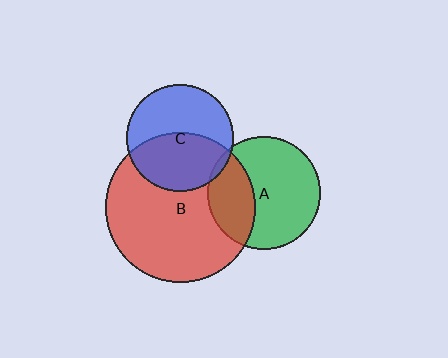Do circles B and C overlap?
Yes.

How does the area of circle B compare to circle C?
Approximately 2.0 times.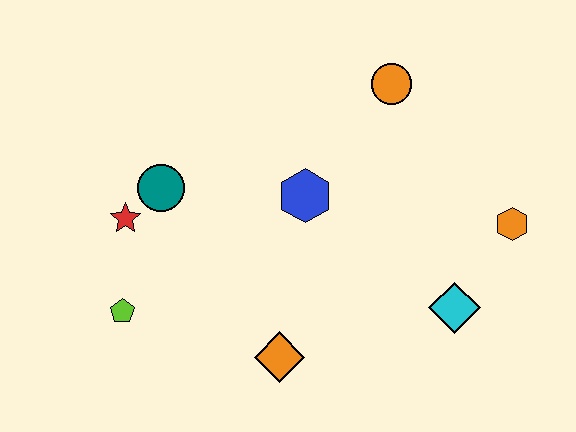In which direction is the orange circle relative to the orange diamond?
The orange circle is above the orange diamond.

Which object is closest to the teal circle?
The red star is closest to the teal circle.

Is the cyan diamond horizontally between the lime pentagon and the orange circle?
No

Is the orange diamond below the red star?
Yes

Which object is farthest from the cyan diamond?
The red star is farthest from the cyan diamond.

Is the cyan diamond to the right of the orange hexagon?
No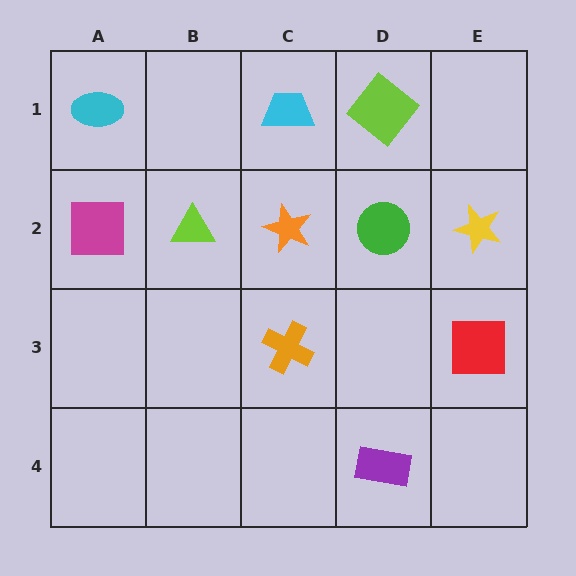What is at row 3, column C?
An orange cross.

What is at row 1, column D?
A lime diamond.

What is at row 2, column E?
A yellow star.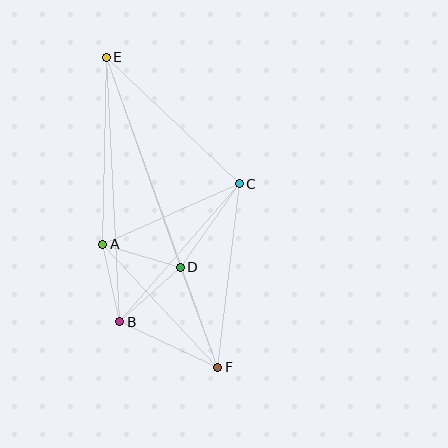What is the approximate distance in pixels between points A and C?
The distance between A and C is approximately 149 pixels.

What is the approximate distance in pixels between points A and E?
The distance between A and E is approximately 187 pixels.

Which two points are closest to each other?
Points A and B are closest to each other.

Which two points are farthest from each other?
Points E and F are farthest from each other.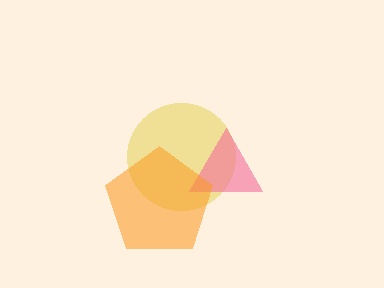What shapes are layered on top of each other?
The layered shapes are: a yellow circle, a pink triangle, an orange pentagon.